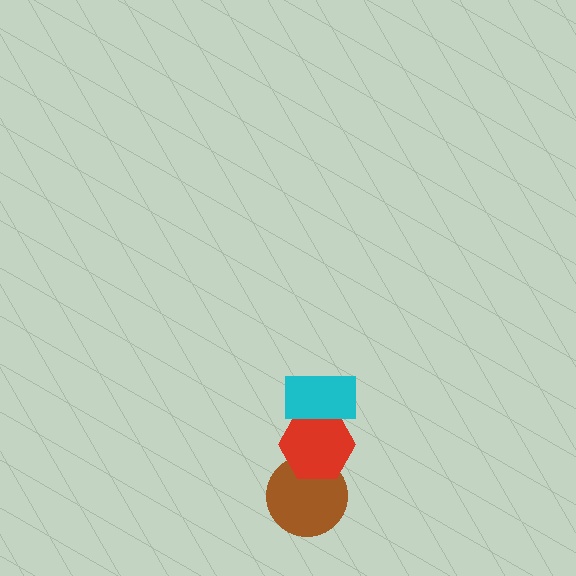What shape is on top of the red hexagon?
The cyan rectangle is on top of the red hexagon.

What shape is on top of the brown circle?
The red hexagon is on top of the brown circle.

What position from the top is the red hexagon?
The red hexagon is 2nd from the top.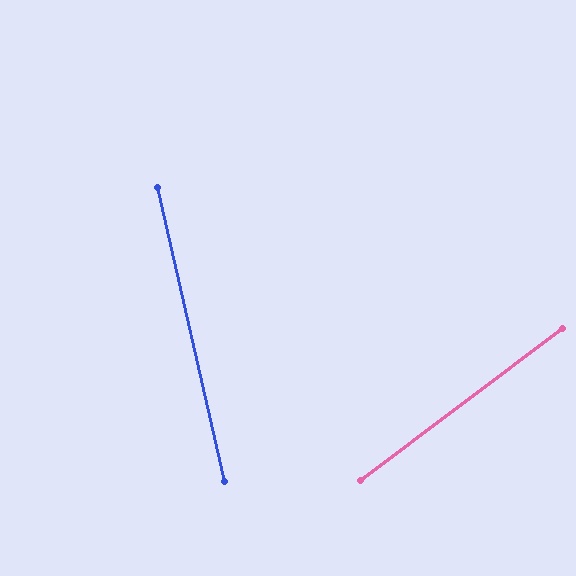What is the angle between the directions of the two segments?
Approximately 66 degrees.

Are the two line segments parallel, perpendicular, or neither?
Neither parallel nor perpendicular — they differ by about 66°.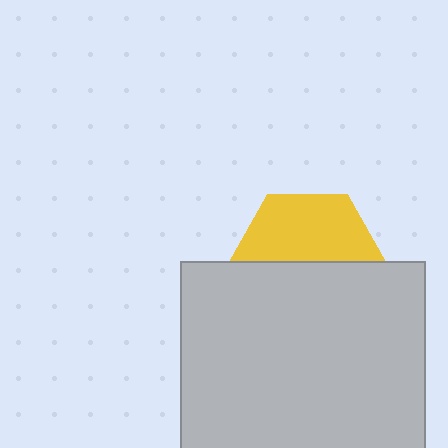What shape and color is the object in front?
The object in front is a light gray rectangle.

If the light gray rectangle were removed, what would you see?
You would see the complete yellow hexagon.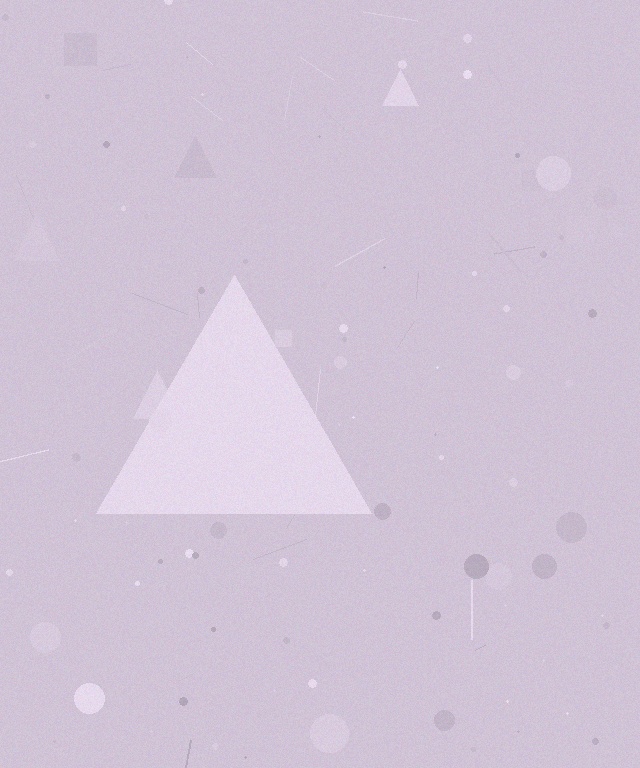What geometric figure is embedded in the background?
A triangle is embedded in the background.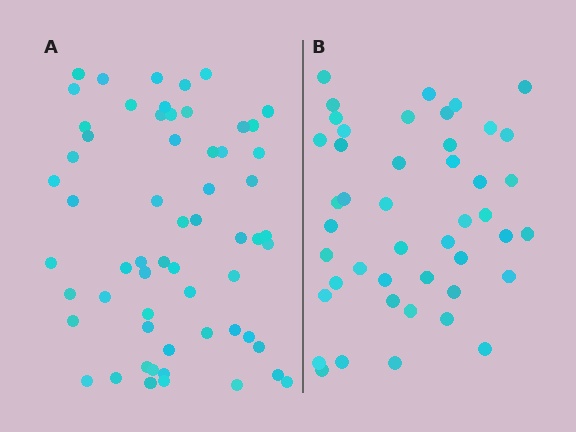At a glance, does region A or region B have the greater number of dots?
Region A (the left region) has more dots.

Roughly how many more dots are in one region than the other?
Region A has approximately 15 more dots than region B.